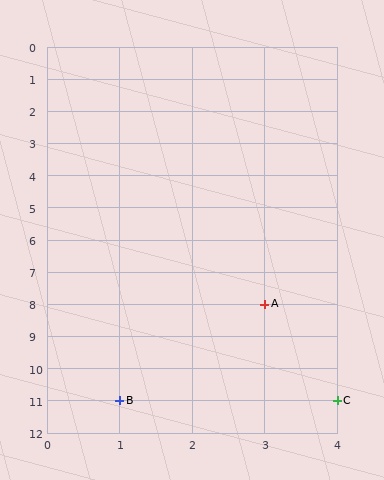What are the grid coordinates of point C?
Point C is at grid coordinates (4, 11).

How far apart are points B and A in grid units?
Points B and A are 2 columns and 3 rows apart (about 3.6 grid units diagonally).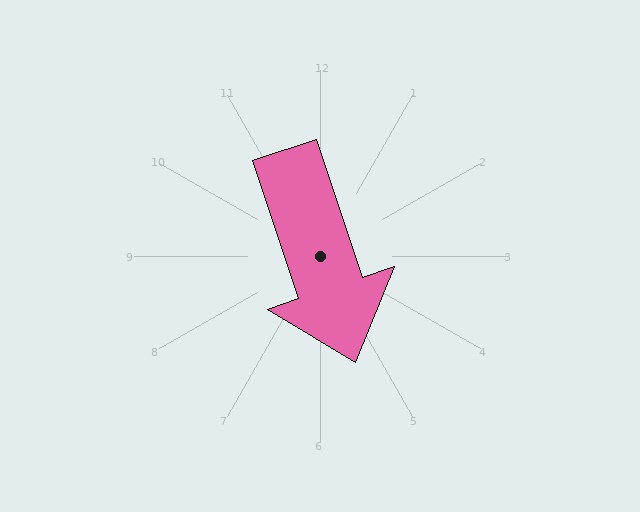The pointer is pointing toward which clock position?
Roughly 5 o'clock.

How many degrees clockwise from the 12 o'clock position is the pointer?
Approximately 161 degrees.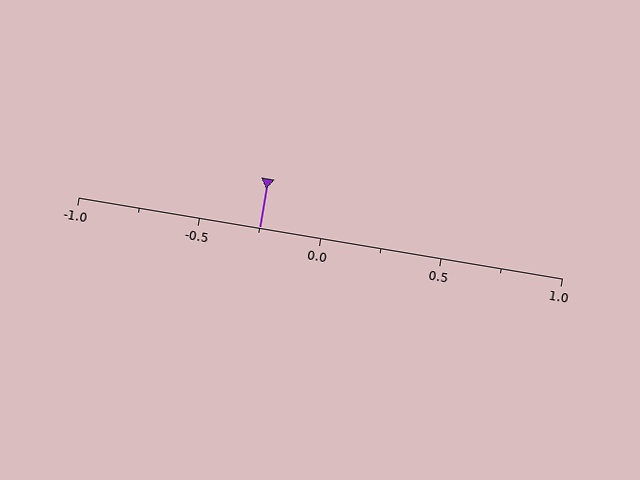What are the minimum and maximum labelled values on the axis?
The axis runs from -1.0 to 1.0.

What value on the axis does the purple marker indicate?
The marker indicates approximately -0.25.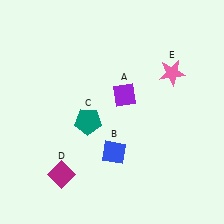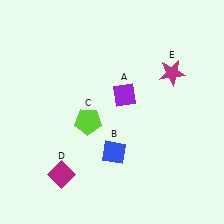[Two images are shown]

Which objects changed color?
C changed from teal to lime. E changed from pink to magenta.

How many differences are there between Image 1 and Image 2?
There are 2 differences between the two images.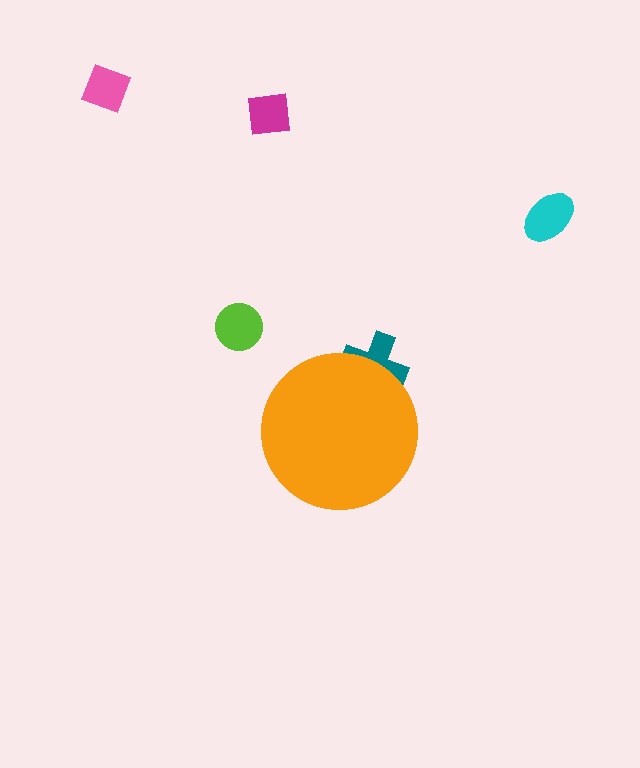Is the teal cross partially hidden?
Yes, the teal cross is partially hidden behind the orange circle.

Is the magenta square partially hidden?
No, the magenta square is fully visible.